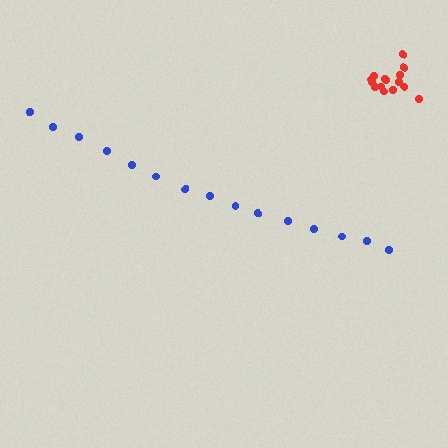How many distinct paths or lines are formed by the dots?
There are 2 distinct paths.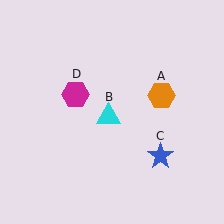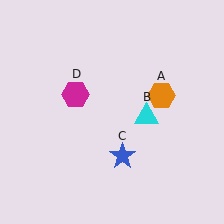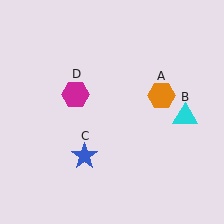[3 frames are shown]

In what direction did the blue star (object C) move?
The blue star (object C) moved left.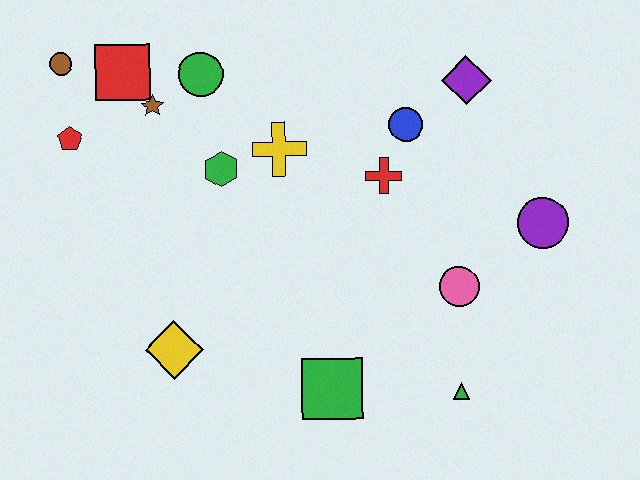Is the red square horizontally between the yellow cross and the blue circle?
No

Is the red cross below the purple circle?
No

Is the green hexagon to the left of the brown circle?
No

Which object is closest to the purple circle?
The pink circle is closest to the purple circle.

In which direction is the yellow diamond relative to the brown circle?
The yellow diamond is below the brown circle.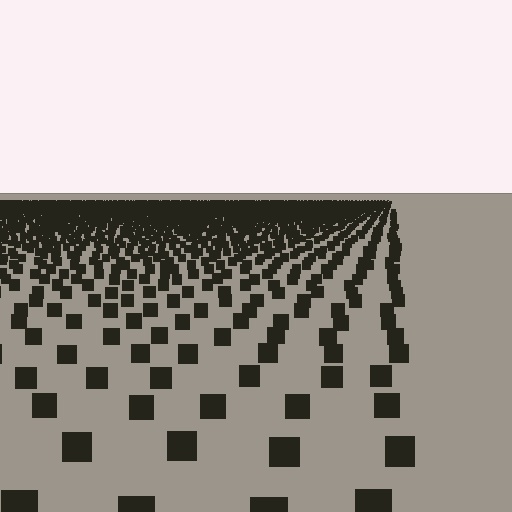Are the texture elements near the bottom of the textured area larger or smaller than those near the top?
Larger. Near the bottom, elements are closer to the viewer and appear at a bigger on-screen size.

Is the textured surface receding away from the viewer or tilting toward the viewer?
The surface is receding away from the viewer. Texture elements get smaller and denser toward the top.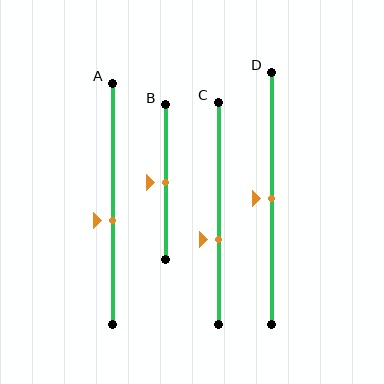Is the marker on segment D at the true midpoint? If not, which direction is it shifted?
Yes, the marker on segment D is at the true midpoint.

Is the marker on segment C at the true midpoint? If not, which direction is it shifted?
No, the marker on segment C is shifted downward by about 12% of the segment length.